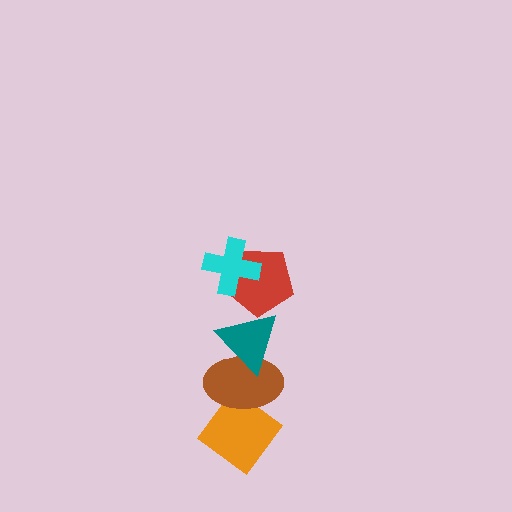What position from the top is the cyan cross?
The cyan cross is 1st from the top.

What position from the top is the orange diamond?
The orange diamond is 5th from the top.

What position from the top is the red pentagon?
The red pentagon is 2nd from the top.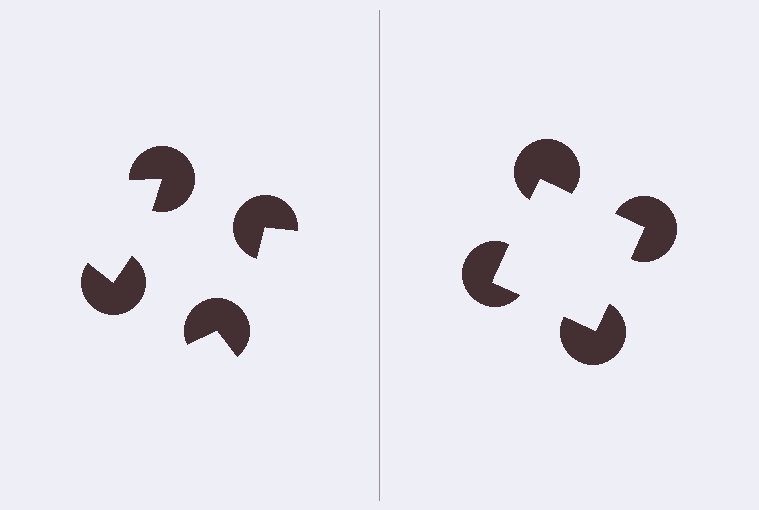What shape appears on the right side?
An illusory square.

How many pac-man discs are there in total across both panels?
8 — 4 on each side.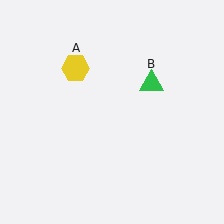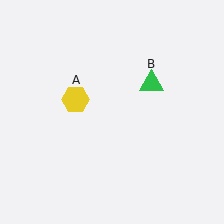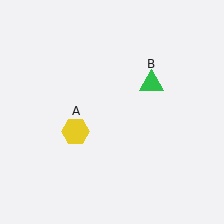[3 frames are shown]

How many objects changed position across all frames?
1 object changed position: yellow hexagon (object A).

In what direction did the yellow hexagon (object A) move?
The yellow hexagon (object A) moved down.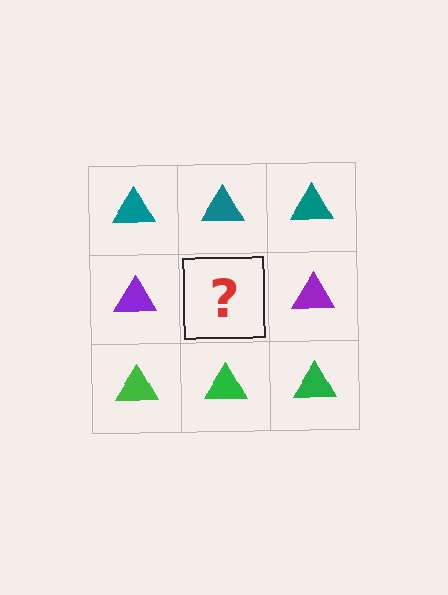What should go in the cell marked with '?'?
The missing cell should contain a purple triangle.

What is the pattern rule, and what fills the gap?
The rule is that each row has a consistent color. The gap should be filled with a purple triangle.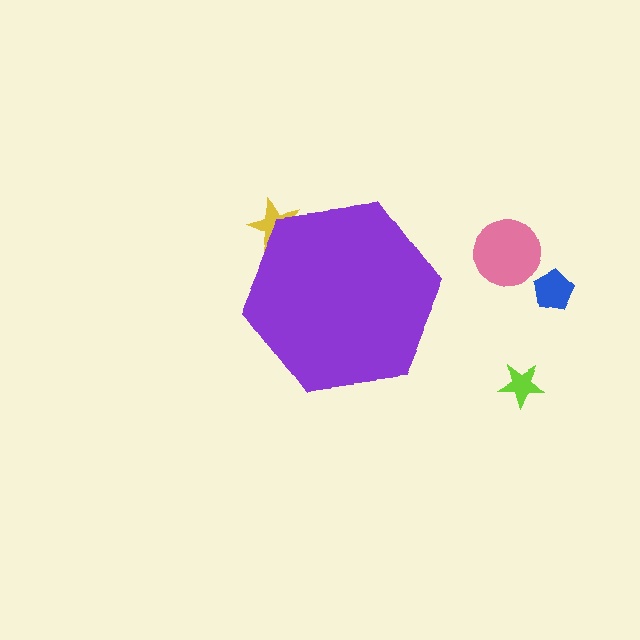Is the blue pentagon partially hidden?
No, the blue pentagon is fully visible.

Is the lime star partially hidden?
No, the lime star is fully visible.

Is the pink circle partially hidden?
No, the pink circle is fully visible.